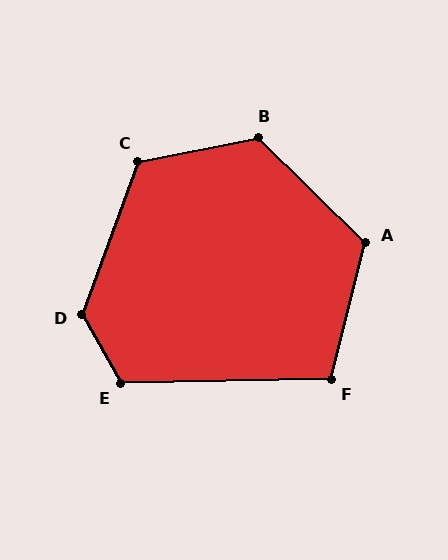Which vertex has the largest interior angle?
D, at approximately 131 degrees.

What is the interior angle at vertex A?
Approximately 120 degrees (obtuse).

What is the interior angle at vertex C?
Approximately 121 degrees (obtuse).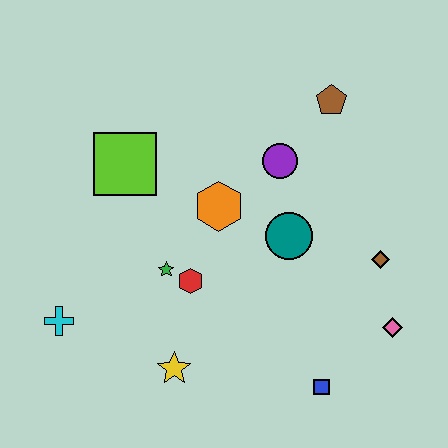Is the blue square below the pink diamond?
Yes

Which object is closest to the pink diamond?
The brown diamond is closest to the pink diamond.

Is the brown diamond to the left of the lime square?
No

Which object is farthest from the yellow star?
The brown pentagon is farthest from the yellow star.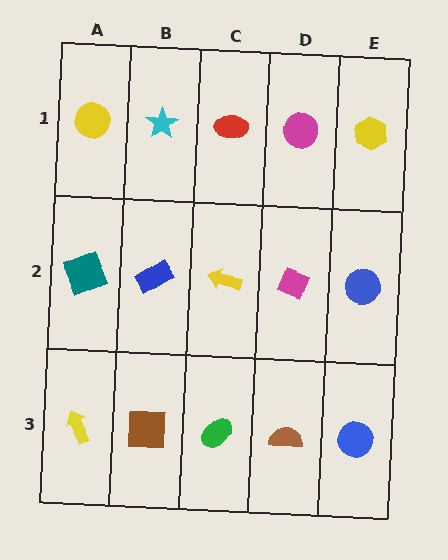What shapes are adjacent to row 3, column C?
A yellow arrow (row 2, column C), a brown square (row 3, column B), a brown semicircle (row 3, column D).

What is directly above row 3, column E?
A blue circle.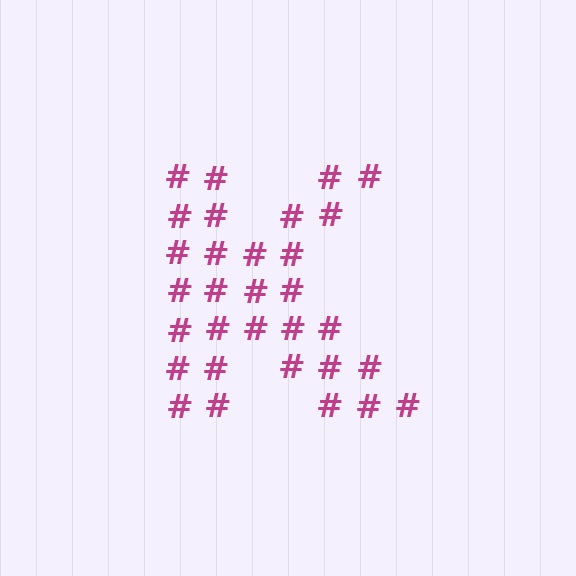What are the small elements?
The small elements are hash symbols.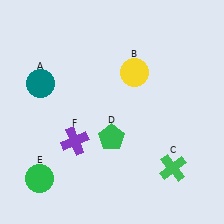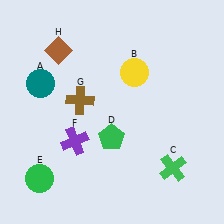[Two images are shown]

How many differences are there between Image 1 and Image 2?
There are 2 differences between the two images.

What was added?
A brown cross (G), a brown diamond (H) were added in Image 2.